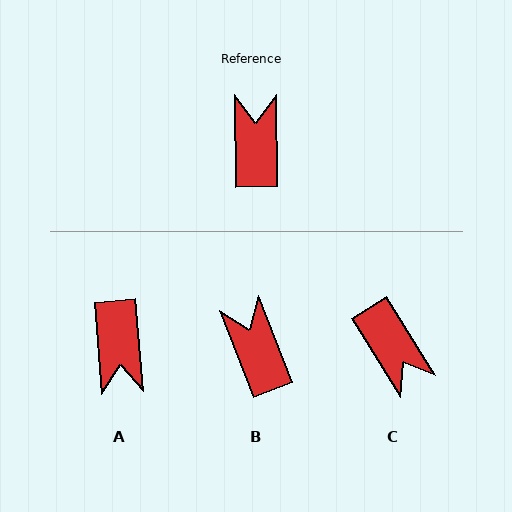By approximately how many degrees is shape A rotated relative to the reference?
Approximately 176 degrees clockwise.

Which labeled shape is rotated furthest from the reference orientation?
A, about 176 degrees away.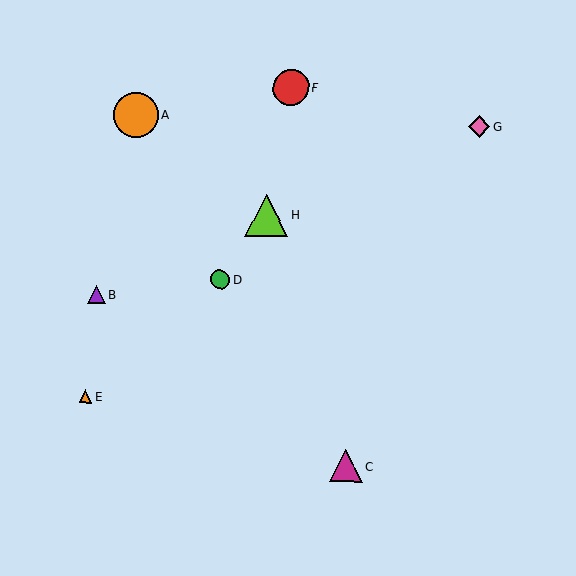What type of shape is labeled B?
Shape B is a purple triangle.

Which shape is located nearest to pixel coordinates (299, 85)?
The red circle (labeled F) at (291, 88) is nearest to that location.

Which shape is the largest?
The orange circle (labeled A) is the largest.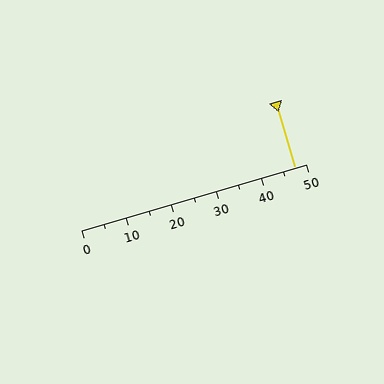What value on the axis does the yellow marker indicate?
The marker indicates approximately 47.5.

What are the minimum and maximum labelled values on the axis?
The axis runs from 0 to 50.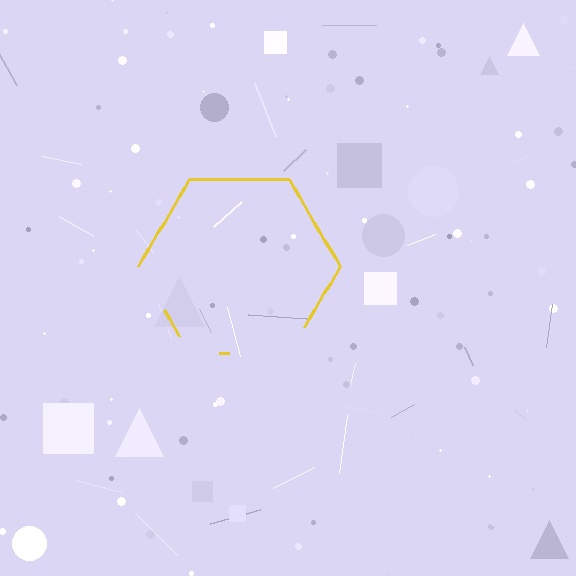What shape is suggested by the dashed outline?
The dashed outline suggests a hexagon.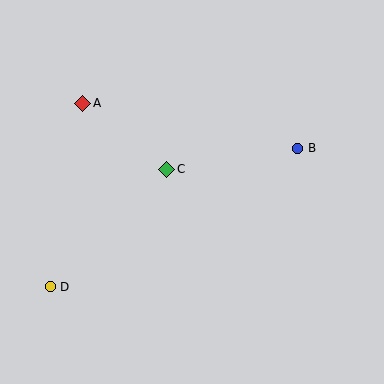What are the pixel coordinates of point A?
Point A is at (82, 103).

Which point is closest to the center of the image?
Point C at (167, 170) is closest to the center.